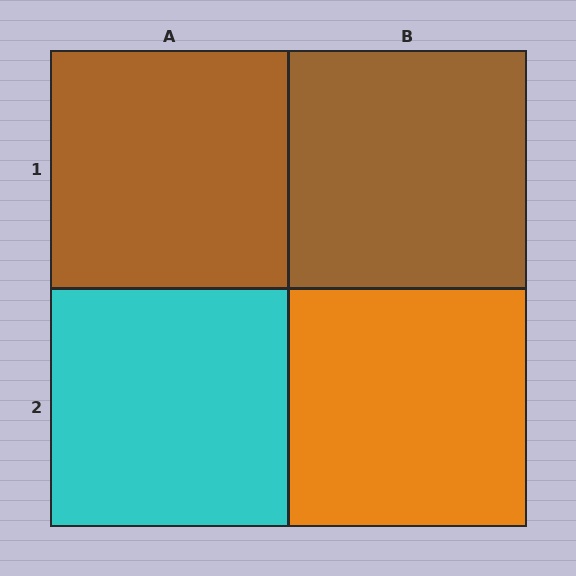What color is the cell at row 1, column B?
Brown.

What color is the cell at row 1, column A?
Brown.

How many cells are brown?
2 cells are brown.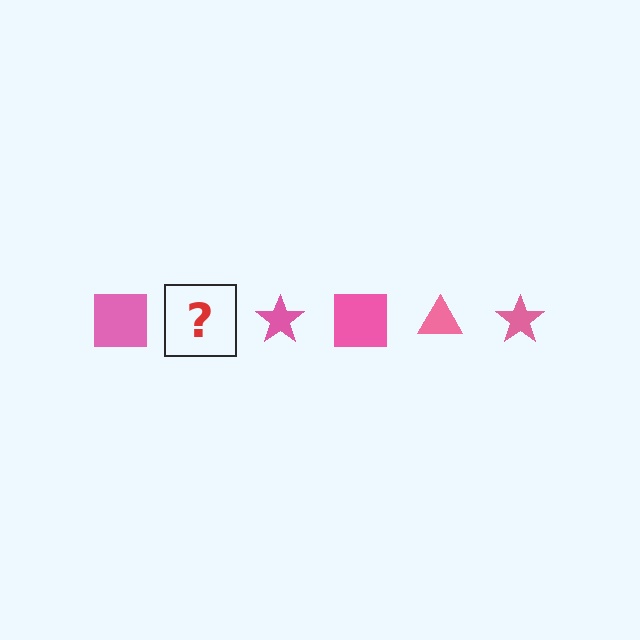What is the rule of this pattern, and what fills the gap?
The rule is that the pattern cycles through square, triangle, star shapes in pink. The gap should be filled with a pink triangle.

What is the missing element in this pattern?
The missing element is a pink triangle.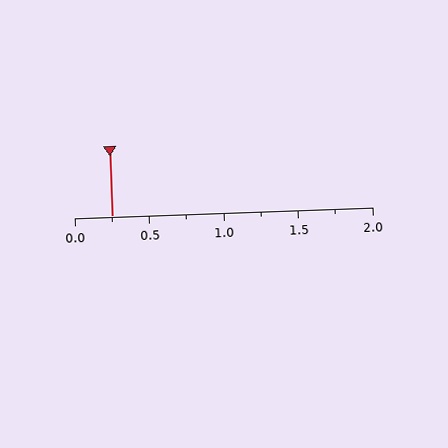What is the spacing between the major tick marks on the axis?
The major ticks are spaced 0.5 apart.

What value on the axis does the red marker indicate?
The marker indicates approximately 0.25.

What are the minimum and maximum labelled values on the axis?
The axis runs from 0.0 to 2.0.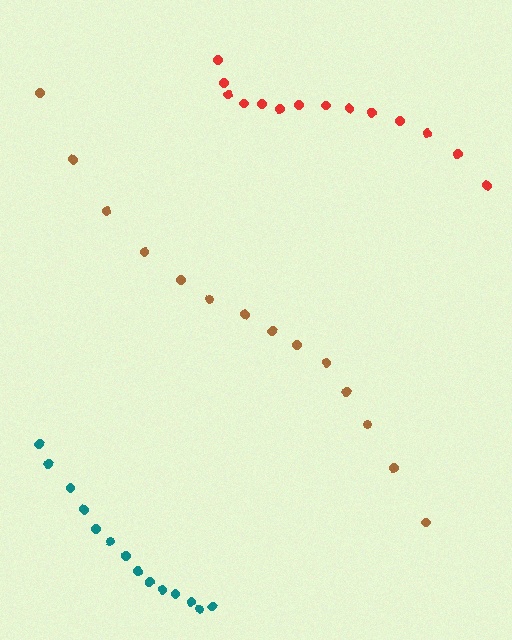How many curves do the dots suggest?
There are 3 distinct paths.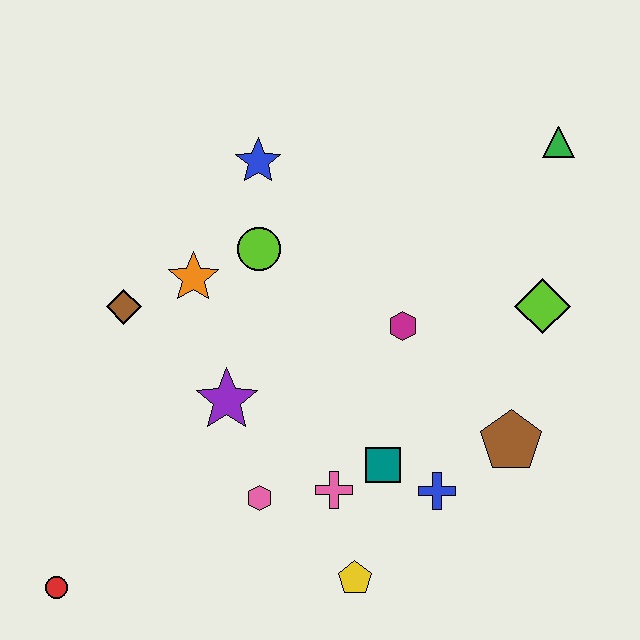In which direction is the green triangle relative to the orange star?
The green triangle is to the right of the orange star.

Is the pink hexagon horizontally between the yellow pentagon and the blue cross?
No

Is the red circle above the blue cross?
No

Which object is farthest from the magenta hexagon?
The red circle is farthest from the magenta hexagon.